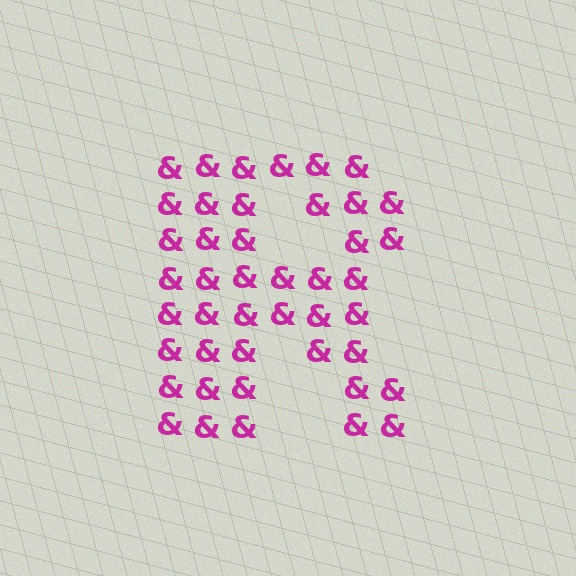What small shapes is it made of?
It is made of small ampersands.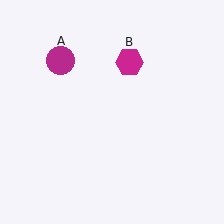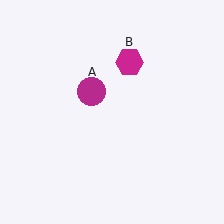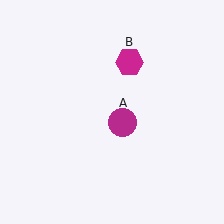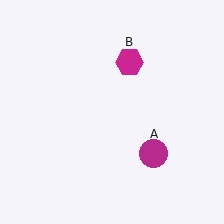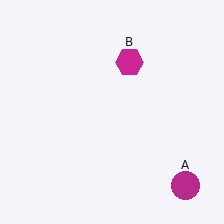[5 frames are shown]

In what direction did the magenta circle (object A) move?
The magenta circle (object A) moved down and to the right.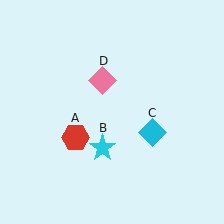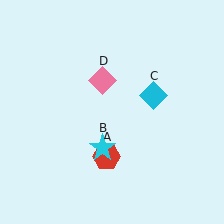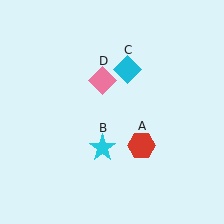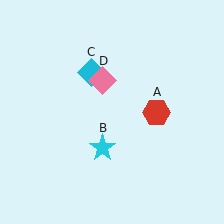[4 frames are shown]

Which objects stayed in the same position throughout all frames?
Cyan star (object B) and pink diamond (object D) remained stationary.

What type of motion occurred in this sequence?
The red hexagon (object A), cyan diamond (object C) rotated counterclockwise around the center of the scene.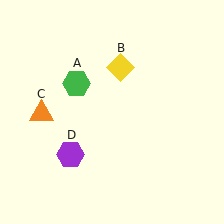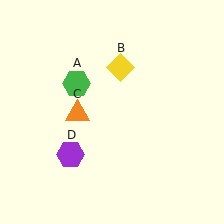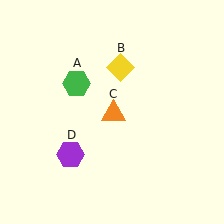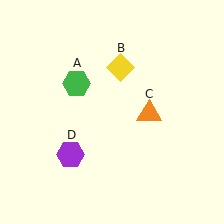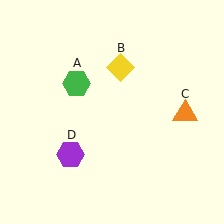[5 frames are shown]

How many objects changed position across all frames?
1 object changed position: orange triangle (object C).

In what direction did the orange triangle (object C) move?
The orange triangle (object C) moved right.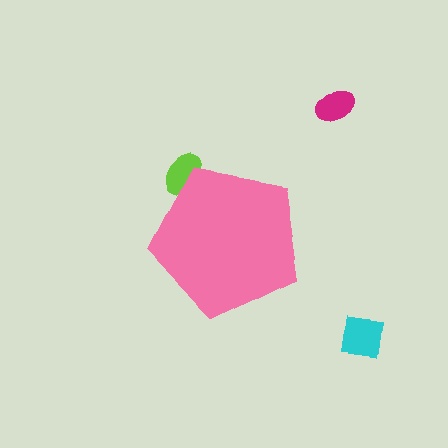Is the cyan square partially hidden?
No, the cyan square is fully visible.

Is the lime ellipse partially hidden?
Yes, the lime ellipse is partially hidden behind the pink pentagon.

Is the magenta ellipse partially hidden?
No, the magenta ellipse is fully visible.